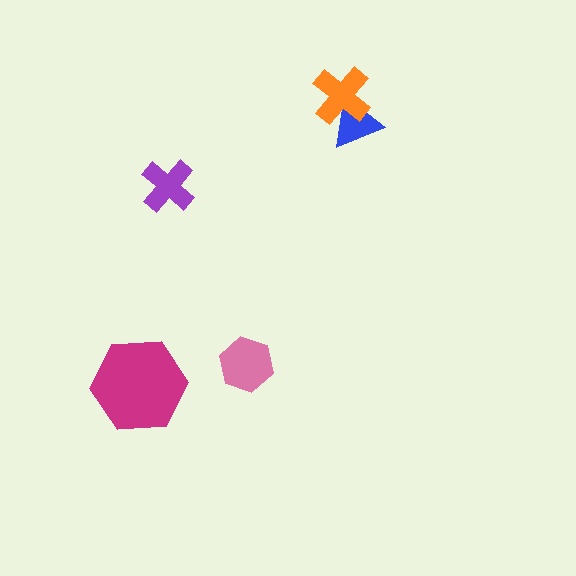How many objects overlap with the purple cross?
0 objects overlap with the purple cross.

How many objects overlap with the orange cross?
1 object overlaps with the orange cross.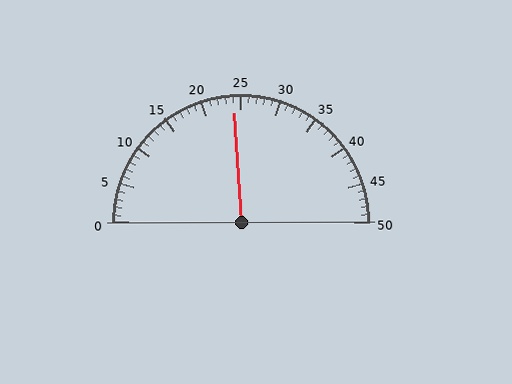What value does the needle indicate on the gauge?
The needle indicates approximately 24.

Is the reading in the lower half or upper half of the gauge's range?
The reading is in the lower half of the range (0 to 50).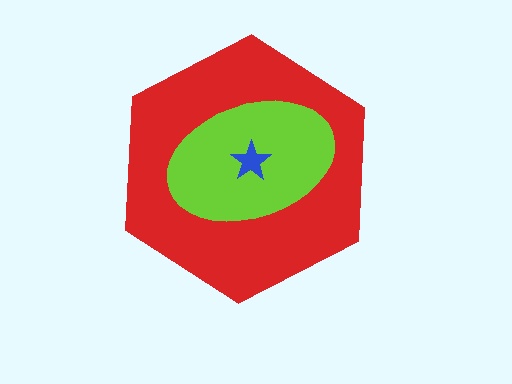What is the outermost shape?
The red hexagon.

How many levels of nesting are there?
3.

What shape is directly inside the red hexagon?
The lime ellipse.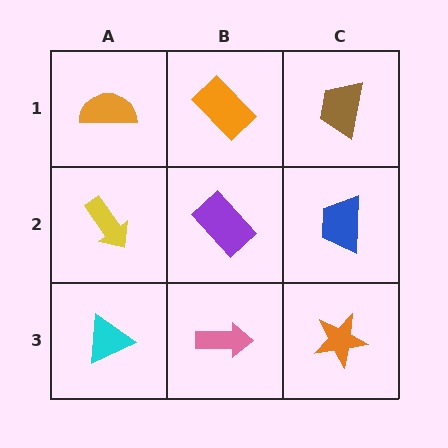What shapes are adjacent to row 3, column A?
A yellow arrow (row 2, column A), a pink arrow (row 3, column B).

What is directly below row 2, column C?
An orange star.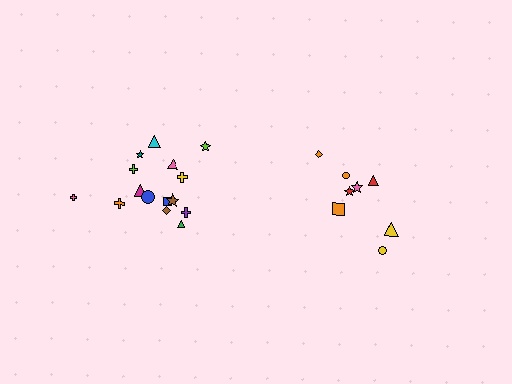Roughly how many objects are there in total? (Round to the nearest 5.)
Roughly 25 objects in total.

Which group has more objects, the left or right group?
The left group.